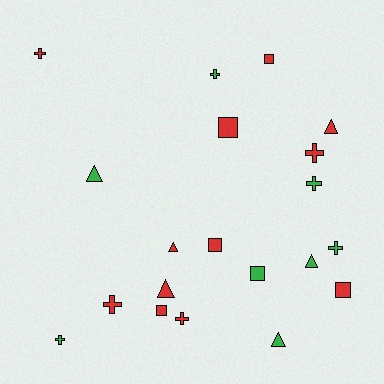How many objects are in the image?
There are 20 objects.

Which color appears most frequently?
Red, with 12 objects.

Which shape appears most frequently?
Cross, with 8 objects.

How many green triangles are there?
There are 3 green triangles.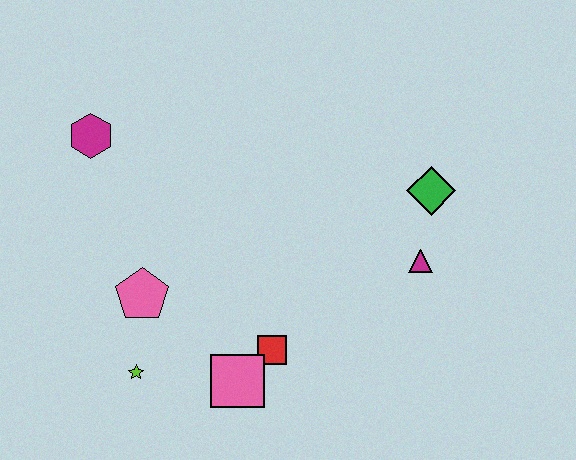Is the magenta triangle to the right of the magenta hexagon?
Yes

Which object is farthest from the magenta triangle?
The magenta hexagon is farthest from the magenta triangle.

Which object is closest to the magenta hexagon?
The pink pentagon is closest to the magenta hexagon.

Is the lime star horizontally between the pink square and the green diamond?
No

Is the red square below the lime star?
No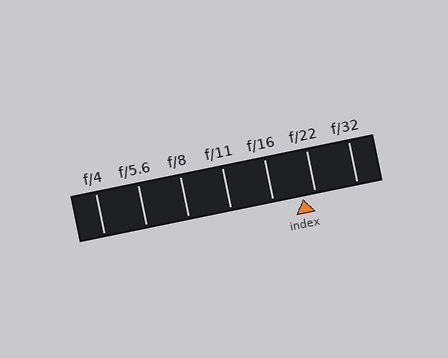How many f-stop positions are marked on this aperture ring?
There are 7 f-stop positions marked.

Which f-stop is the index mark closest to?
The index mark is closest to f/22.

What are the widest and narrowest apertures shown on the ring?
The widest aperture shown is f/4 and the narrowest is f/32.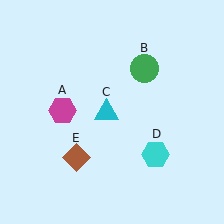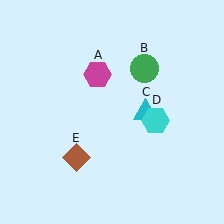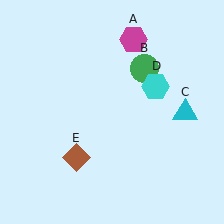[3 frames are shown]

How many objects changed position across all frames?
3 objects changed position: magenta hexagon (object A), cyan triangle (object C), cyan hexagon (object D).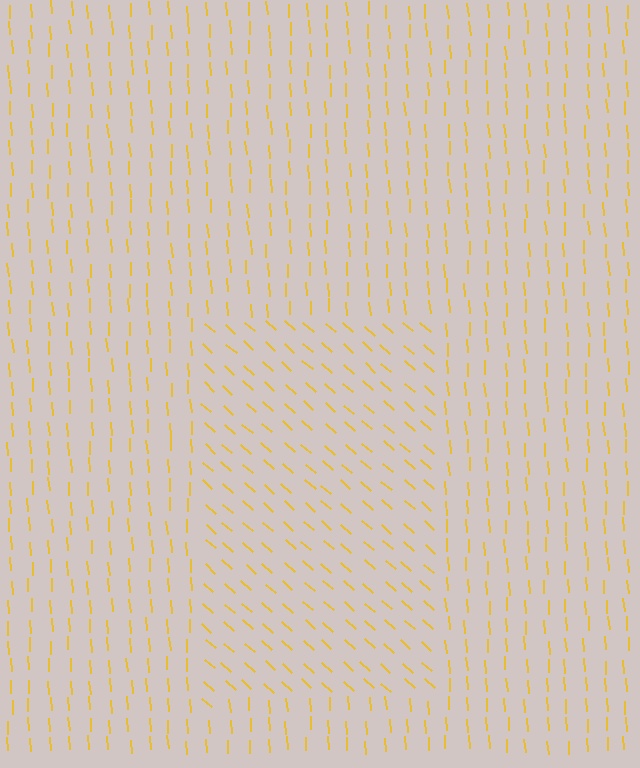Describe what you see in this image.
The image is filled with small yellow line segments. A rectangle region in the image has lines oriented differently from the surrounding lines, creating a visible texture boundary.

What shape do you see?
I see a rectangle.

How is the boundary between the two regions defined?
The boundary is defined purely by a change in line orientation (approximately 45 degrees difference). All lines are the same color and thickness.